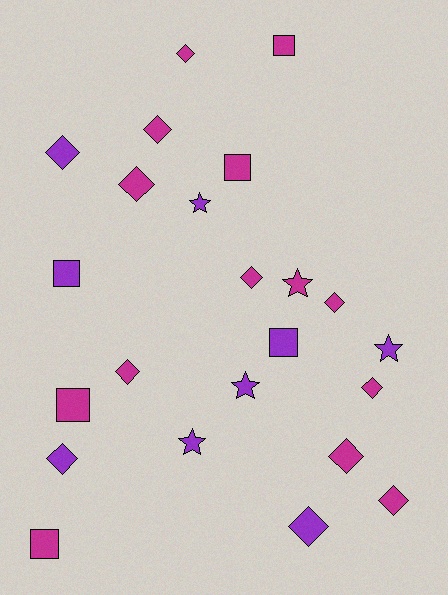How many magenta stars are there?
There is 1 magenta star.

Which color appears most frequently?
Magenta, with 14 objects.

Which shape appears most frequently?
Diamond, with 12 objects.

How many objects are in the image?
There are 23 objects.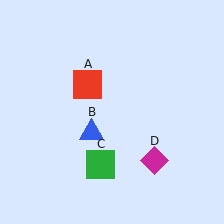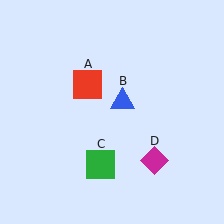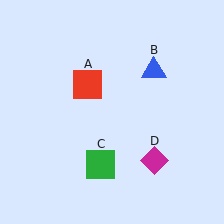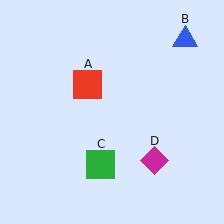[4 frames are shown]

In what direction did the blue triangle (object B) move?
The blue triangle (object B) moved up and to the right.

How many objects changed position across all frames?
1 object changed position: blue triangle (object B).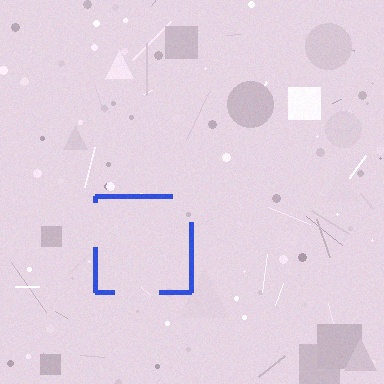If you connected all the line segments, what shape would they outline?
They would outline a square.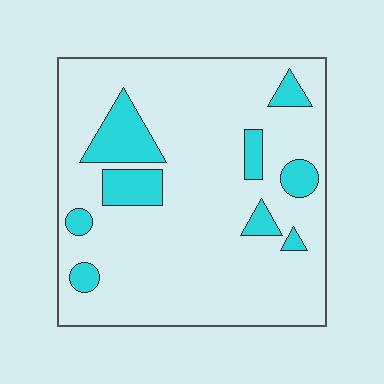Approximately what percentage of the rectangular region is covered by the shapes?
Approximately 15%.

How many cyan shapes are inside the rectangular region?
9.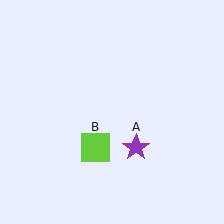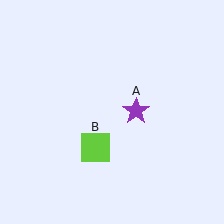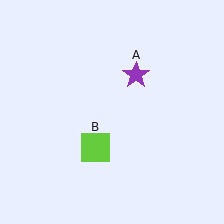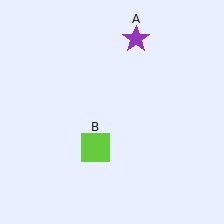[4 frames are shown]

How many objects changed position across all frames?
1 object changed position: purple star (object A).